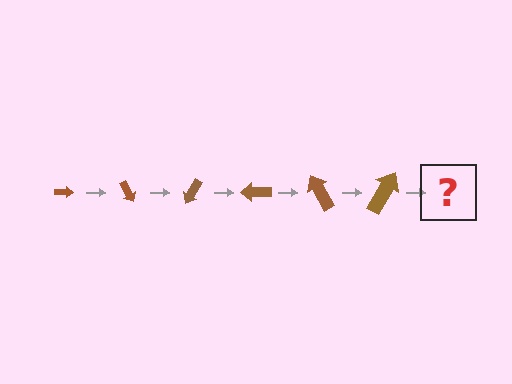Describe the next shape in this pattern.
It should be an arrow, larger than the previous one and rotated 360 degrees from the start.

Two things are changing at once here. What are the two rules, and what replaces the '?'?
The two rules are that the arrow grows larger each step and it rotates 60 degrees each step. The '?' should be an arrow, larger than the previous one and rotated 360 degrees from the start.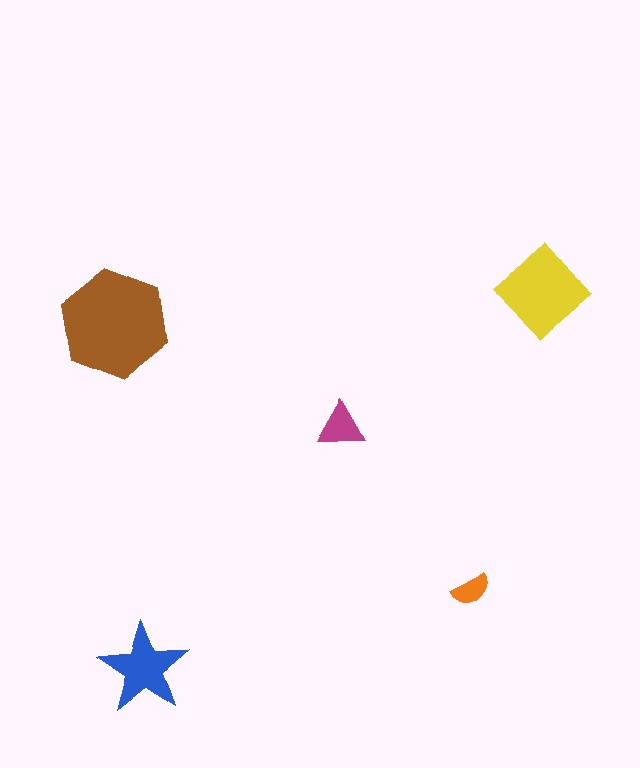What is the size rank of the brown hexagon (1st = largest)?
1st.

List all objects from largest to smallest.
The brown hexagon, the yellow diamond, the blue star, the magenta triangle, the orange semicircle.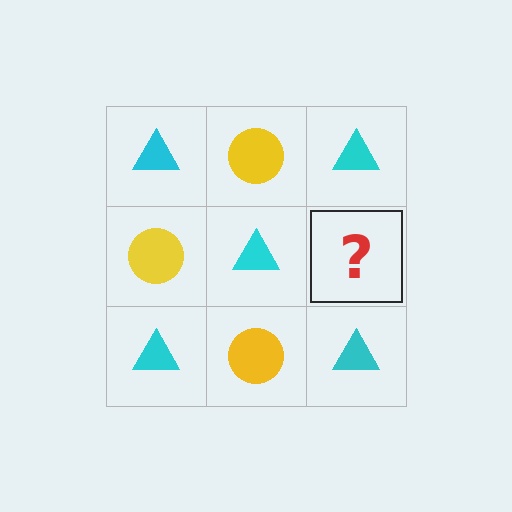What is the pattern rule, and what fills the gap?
The rule is that it alternates cyan triangle and yellow circle in a checkerboard pattern. The gap should be filled with a yellow circle.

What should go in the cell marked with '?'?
The missing cell should contain a yellow circle.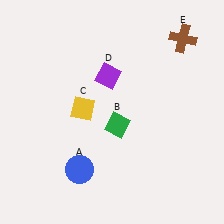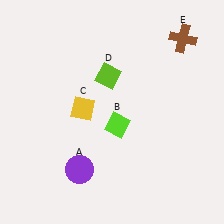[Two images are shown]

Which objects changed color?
A changed from blue to purple. B changed from green to lime. D changed from purple to lime.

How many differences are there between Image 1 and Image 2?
There are 3 differences between the two images.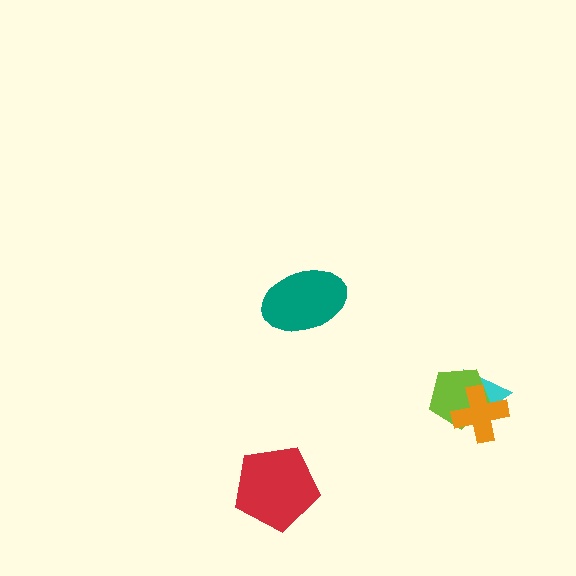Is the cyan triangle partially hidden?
Yes, it is partially covered by another shape.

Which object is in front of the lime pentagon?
The orange cross is in front of the lime pentagon.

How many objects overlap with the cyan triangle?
2 objects overlap with the cyan triangle.